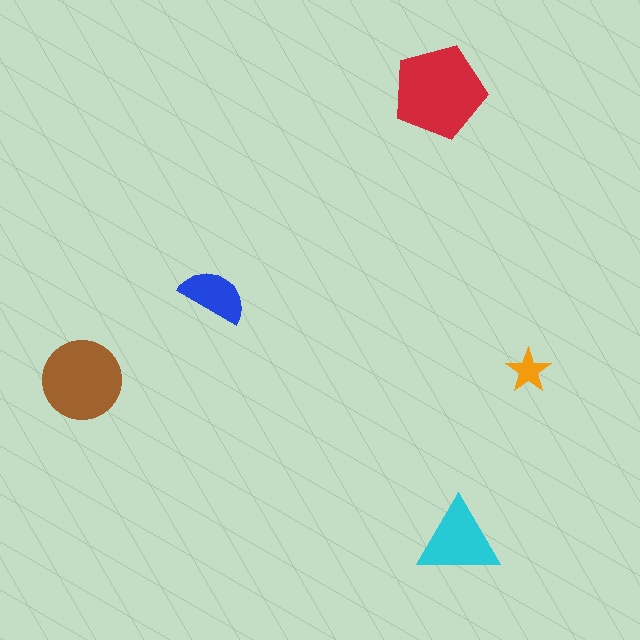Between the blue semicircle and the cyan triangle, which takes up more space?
The cyan triangle.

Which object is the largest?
The red pentagon.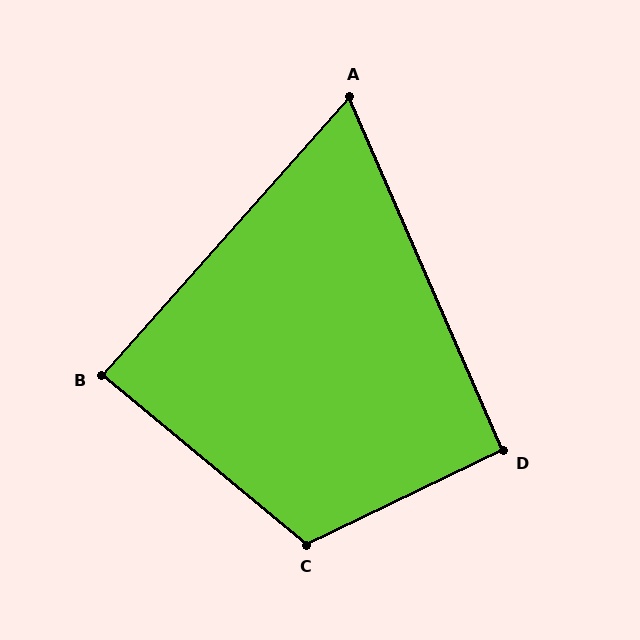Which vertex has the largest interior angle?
C, at approximately 115 degrees.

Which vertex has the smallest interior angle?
A, at approximately 65 degrees.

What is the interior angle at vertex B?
Approximately 88 degrees (approximately right).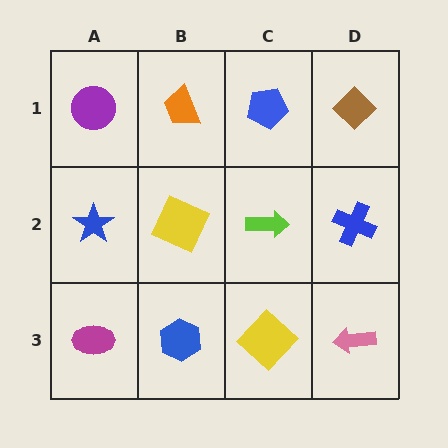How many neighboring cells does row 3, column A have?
2.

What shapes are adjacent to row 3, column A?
A blue star (row 2, column A), a blue hexagon (row 3, column B).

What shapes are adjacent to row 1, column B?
A yellow square (row 2, column B), a purple circle (row 1, column A), a blue pentagon (row 1, column C).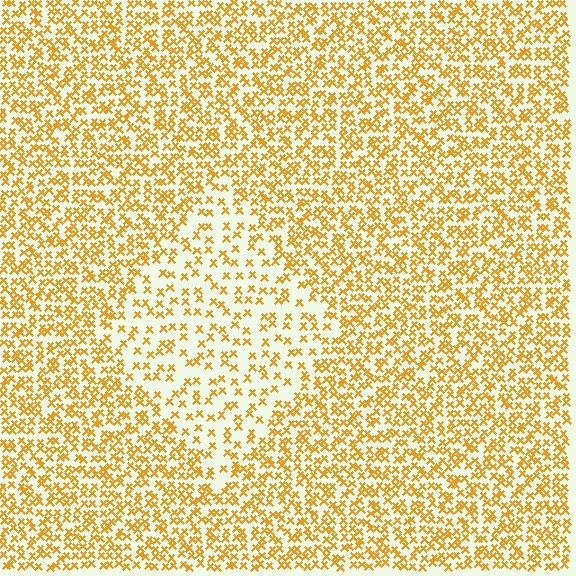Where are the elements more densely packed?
The elements are more densely packed outside the diamond boundary.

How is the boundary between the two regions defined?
The boundary is defined by a change in element density (approximately 2.1x ratio). All elements are the same color, size, and shape.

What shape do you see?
I see a diamond.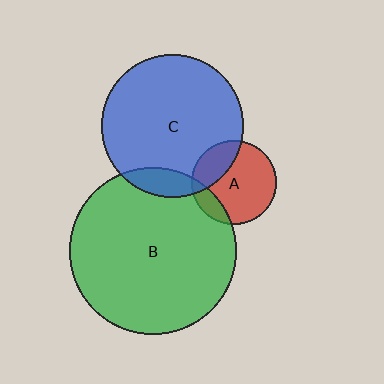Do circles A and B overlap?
Yes.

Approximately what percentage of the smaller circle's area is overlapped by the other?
Approximately 15%.